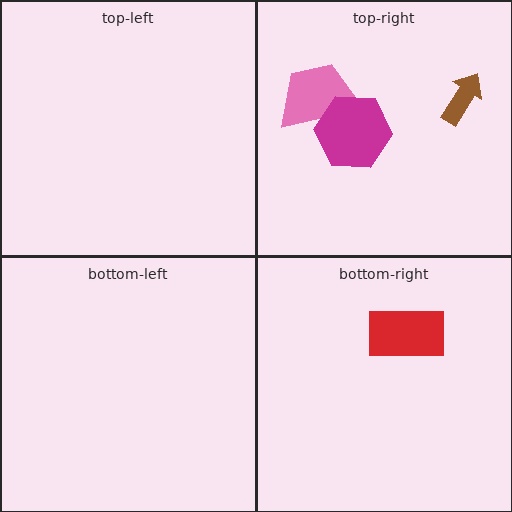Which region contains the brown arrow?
The top-right region.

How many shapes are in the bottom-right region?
1.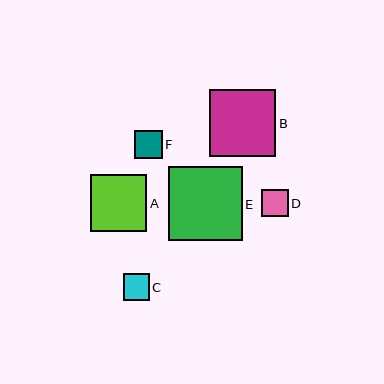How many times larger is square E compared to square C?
Square E is approximately 2.8 times the size of square C.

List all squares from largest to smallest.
From largest to smallest: E, B, A, F, D, C.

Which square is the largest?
Square E is the largest with a size of approximately 74 pixels.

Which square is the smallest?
Square C is the smallest with a size of approximately 26 pixels.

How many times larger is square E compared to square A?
Square E is approximately 1.3 times the size of square A.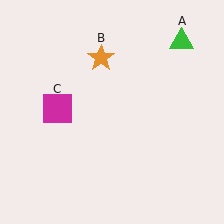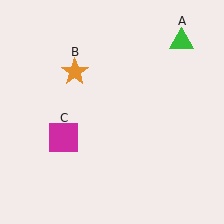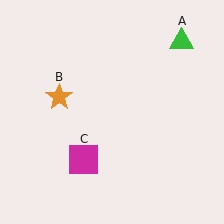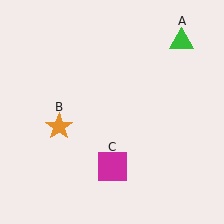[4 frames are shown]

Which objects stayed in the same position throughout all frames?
Green triangle (object A) remained stationary.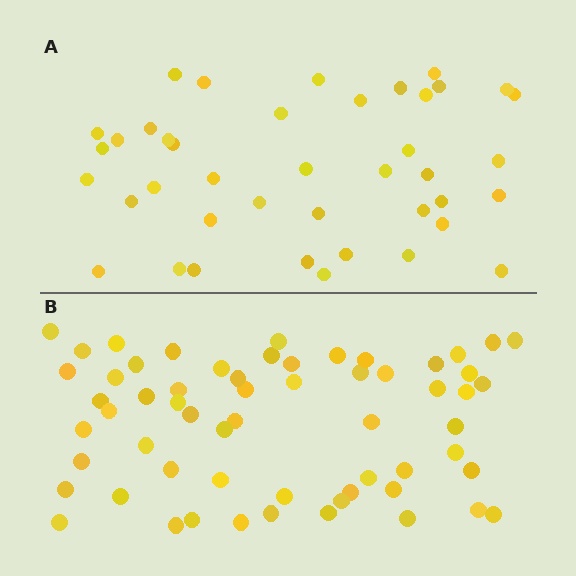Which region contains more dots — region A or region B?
Region B (the bottom region) has more dots.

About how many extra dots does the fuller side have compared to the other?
Region B has approximately 20 more dots than region A.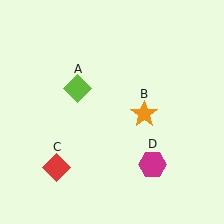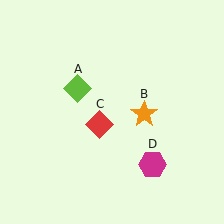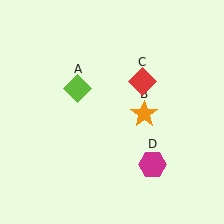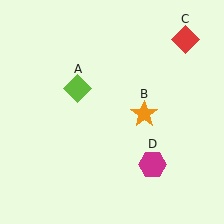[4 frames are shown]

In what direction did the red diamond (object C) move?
The red diamond (object C) moved up and to the right.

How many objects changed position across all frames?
1 object changed position: red diamond (object C).